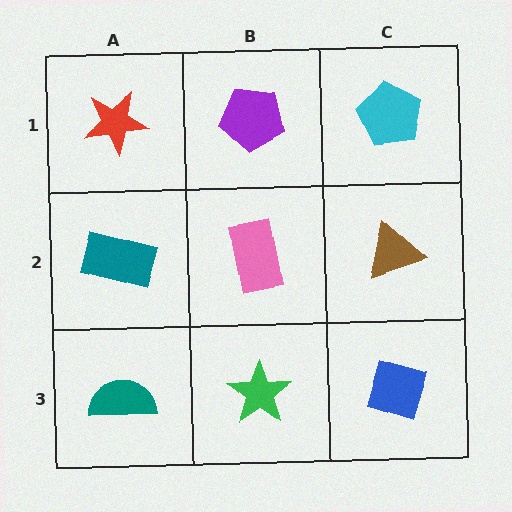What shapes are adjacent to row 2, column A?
A red star (row 1, column A), a teal semicircle (row 3, column A), a pink rectangle (row 2, column B).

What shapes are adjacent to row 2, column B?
A purple pentagon (row 1, column B), a green star (row 3, column B), a teal rectangle (row 2, column A), a brown triangle (row 2, column C).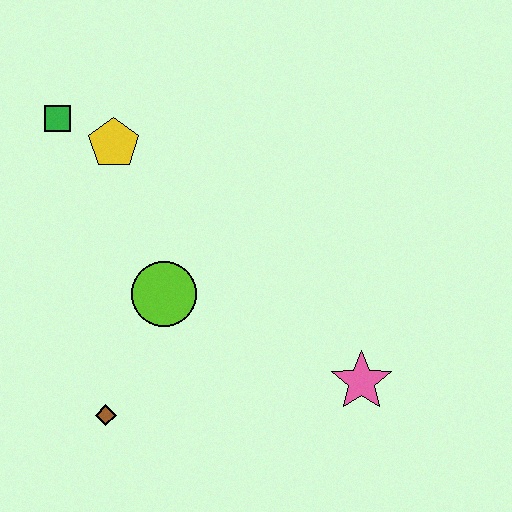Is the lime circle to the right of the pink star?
No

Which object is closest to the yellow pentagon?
The green square is closest to the yellow pentagon.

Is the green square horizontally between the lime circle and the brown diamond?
No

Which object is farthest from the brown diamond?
The green square is farthest from the brown diamond.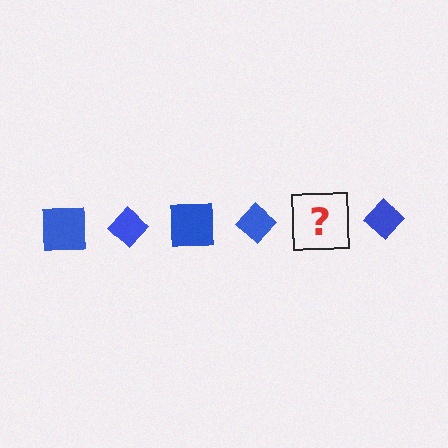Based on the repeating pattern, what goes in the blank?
The blank should be a blue square.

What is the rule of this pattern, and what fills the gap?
The rule is that the pattern cycles through square, diamond shapes in blue. The gap should be filled with a blue square.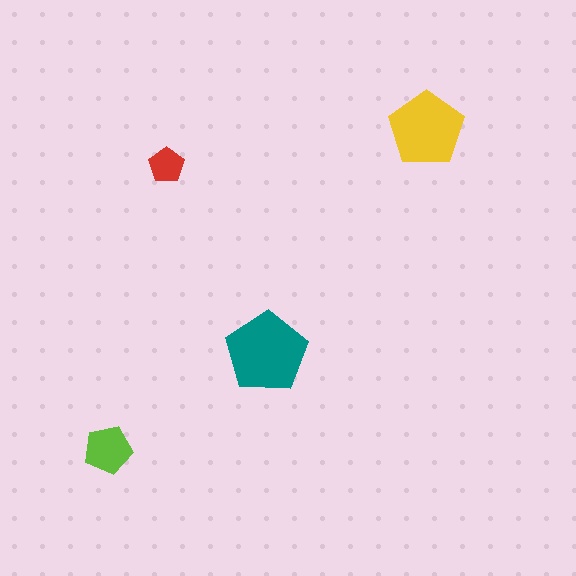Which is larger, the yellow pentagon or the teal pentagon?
The teal one.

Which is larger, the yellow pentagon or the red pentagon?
The yellow one.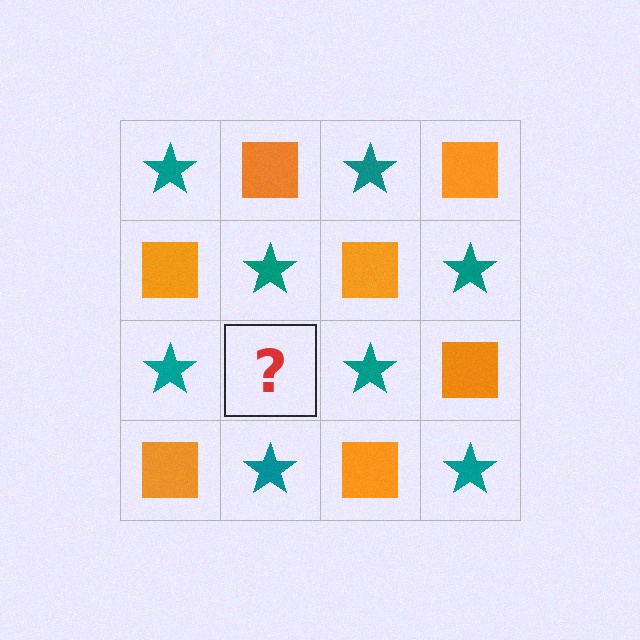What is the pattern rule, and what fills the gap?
The rule is that it alternates teal star and orange square in a checkerboard pattern. The gap should be filled with an orange square.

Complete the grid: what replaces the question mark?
The question mark should be replaced with an orange square.